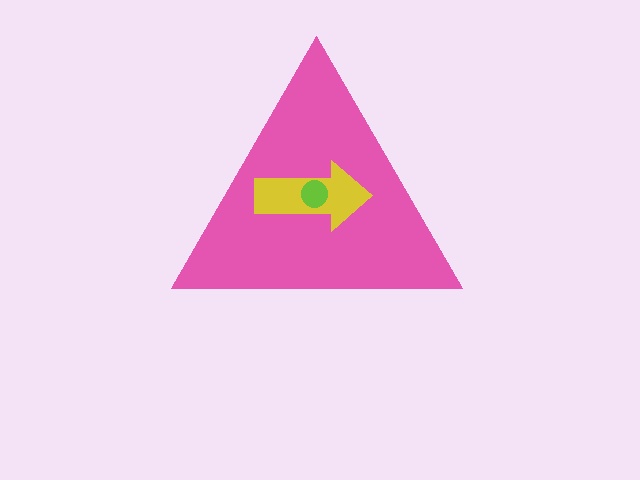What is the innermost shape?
The lime circle.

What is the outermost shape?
The pink triangle.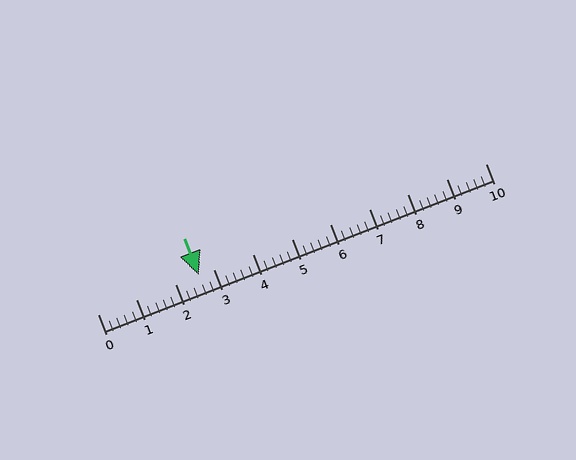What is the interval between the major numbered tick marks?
The major tick marks are spaced 1 units apart.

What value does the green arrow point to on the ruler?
The green arrow points to approximately 2.6.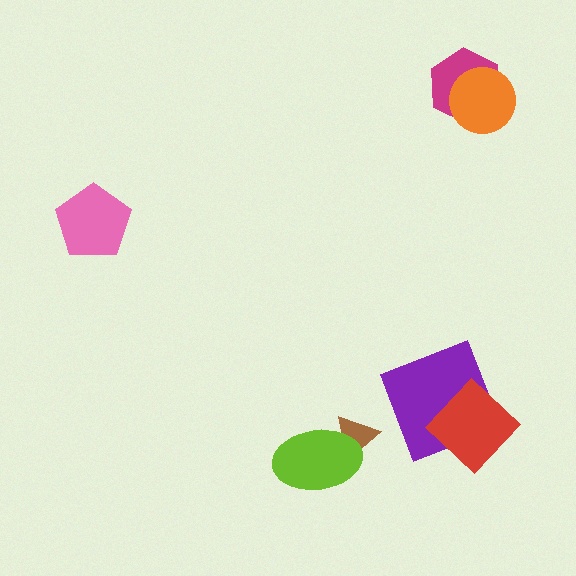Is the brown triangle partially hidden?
Yes, it is partially covered by another shape.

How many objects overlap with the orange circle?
1 object overlaps with the orange circle.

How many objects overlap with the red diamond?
1 object overlaps with the red diamond.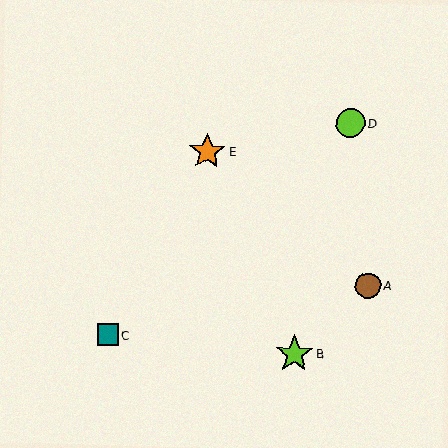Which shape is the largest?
The lime star (labeled B) is the largest.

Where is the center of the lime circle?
The center of the lime circle is at (350, 123).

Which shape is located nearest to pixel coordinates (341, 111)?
The lime circle (labeled D) at (350, 123) is nearest to that location.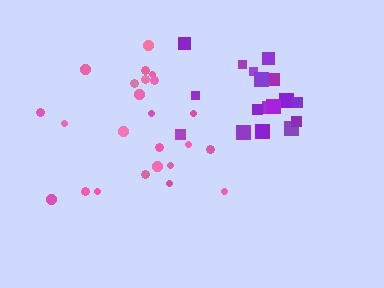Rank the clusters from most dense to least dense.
purple, pink.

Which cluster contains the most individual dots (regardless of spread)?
Pink (24).